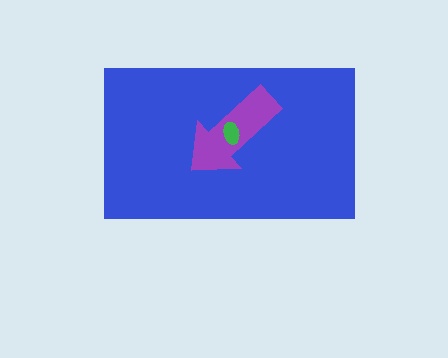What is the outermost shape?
The blue rectangle.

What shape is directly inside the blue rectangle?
The purple arrow.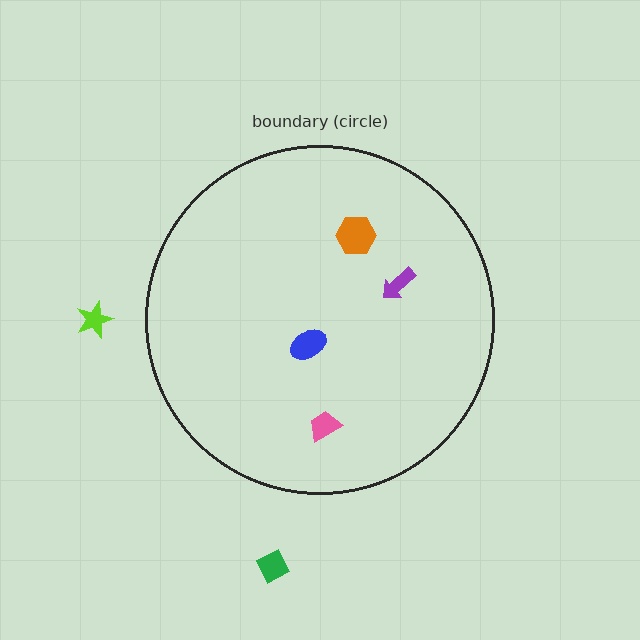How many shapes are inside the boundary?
4 inside, 2 outside.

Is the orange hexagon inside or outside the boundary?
Inside.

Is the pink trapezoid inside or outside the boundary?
Inside.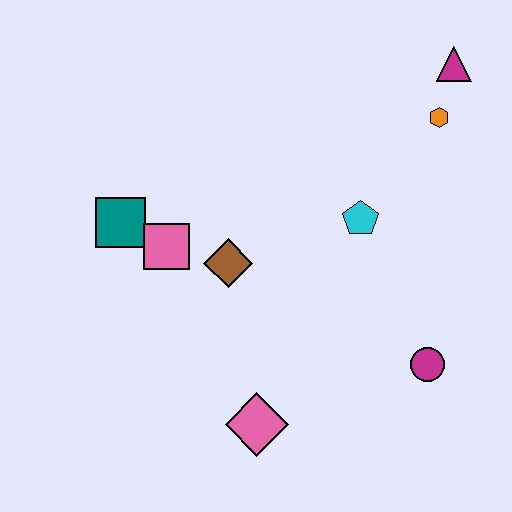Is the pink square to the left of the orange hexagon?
Yes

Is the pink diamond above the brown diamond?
No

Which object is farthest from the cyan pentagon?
The teal square is farthest from the cyan pentagon.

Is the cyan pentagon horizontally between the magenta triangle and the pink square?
Yes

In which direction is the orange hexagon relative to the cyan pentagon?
The orange hexagon is above the cyan pentagon.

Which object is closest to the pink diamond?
The brown diamond is closest to the pink diamond.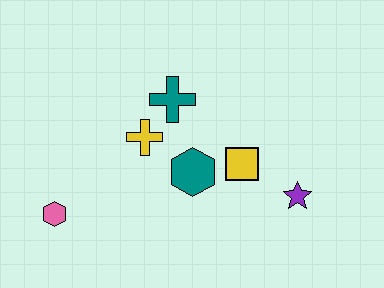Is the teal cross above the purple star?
Yes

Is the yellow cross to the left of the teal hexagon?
Yes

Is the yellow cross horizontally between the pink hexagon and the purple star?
Yes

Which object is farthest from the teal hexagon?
The pink hexagon is farthest from the teal hexagon.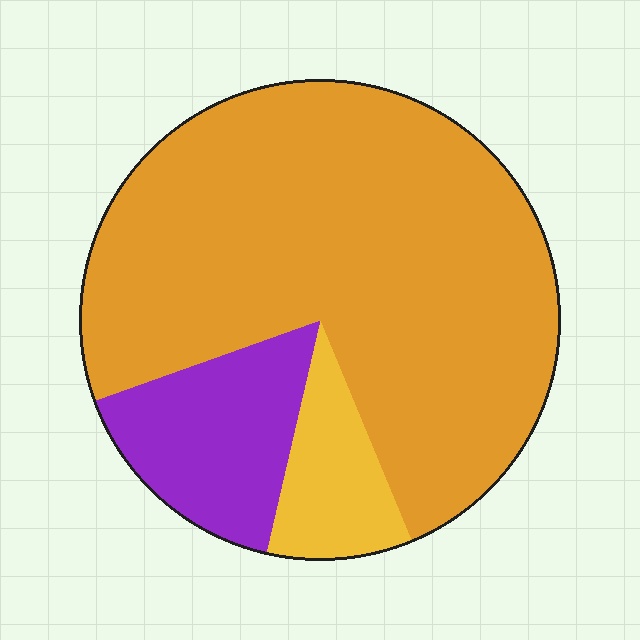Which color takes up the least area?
Yellow, at roughly 10%.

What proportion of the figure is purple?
Purple takes up about one sixth (1/6) of the figure.